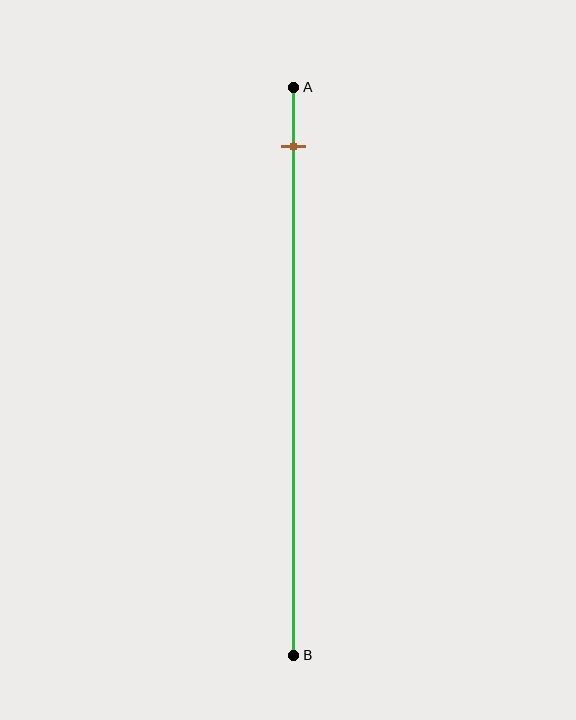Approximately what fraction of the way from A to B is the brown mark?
The brown mark is approximately 10% of the way from A to B.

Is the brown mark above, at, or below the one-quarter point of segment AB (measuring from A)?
The brown mark is above the one-quarter point of segment AB.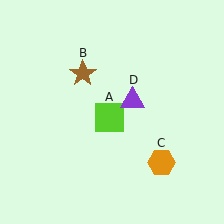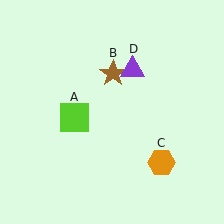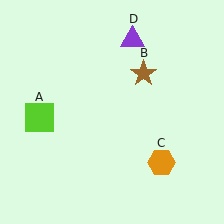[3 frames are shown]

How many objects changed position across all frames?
3 objects changed position: lime square (object A), brown star (object B), purple triangle (object D).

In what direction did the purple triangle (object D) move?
The purple triangle (object D) moved up.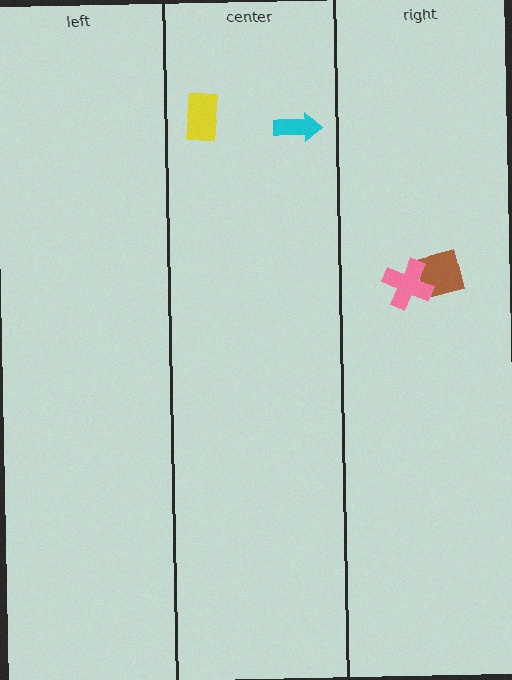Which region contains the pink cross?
The right region.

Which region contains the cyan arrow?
The center region.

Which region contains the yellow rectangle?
The center region.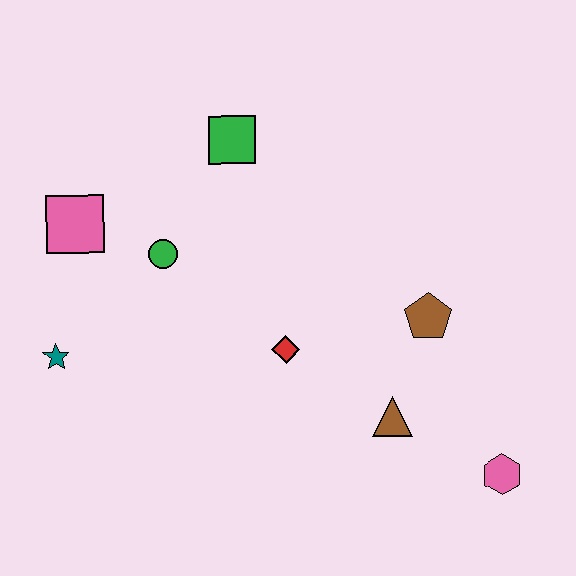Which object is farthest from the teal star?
The pink hexagon is farthest from the teal star.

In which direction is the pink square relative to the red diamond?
The pink square is to the left of the red diamond.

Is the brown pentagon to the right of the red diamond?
Yes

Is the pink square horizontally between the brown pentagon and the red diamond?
No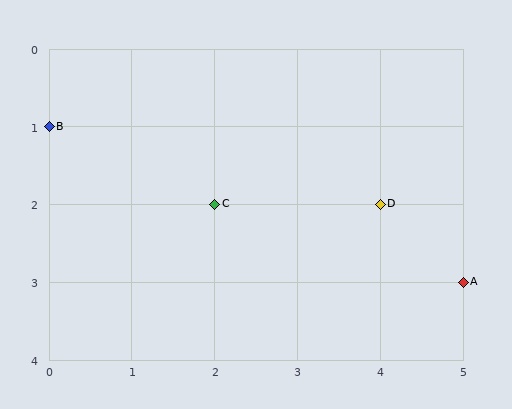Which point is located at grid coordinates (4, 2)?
Point D is at (4, 2).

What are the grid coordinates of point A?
Point A is at grid coordinates (5, 3).